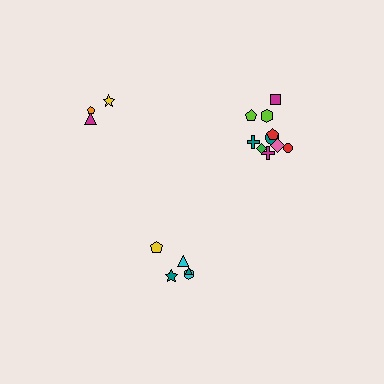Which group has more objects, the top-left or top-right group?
The top-right group.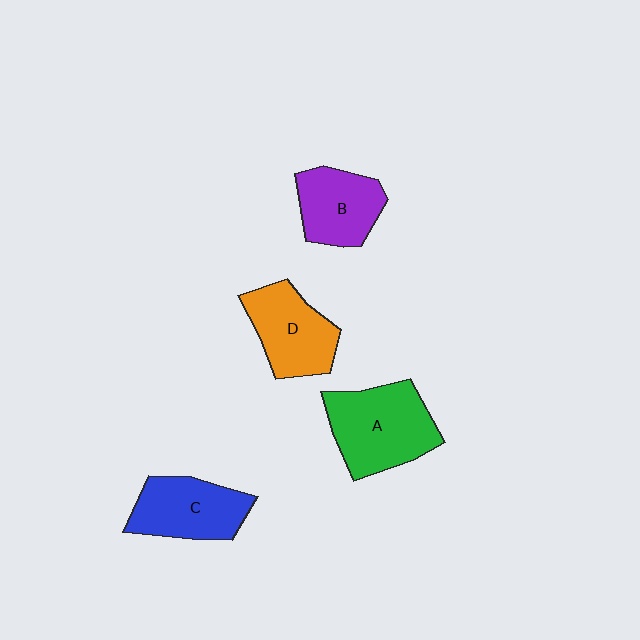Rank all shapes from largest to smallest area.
From largest to smallest: A (green), C (blue), D (orange), B (purple).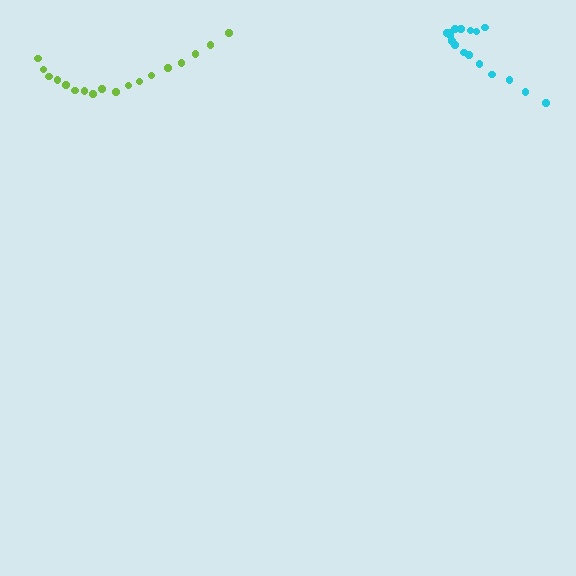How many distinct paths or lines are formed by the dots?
There are 2 distinct paths.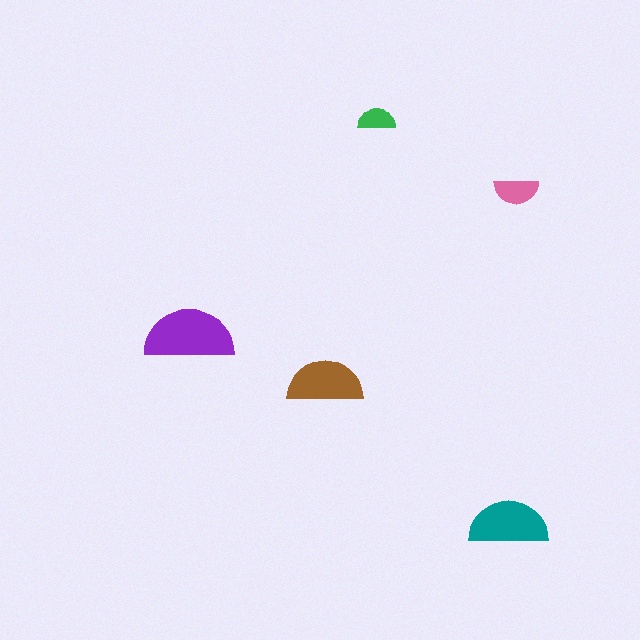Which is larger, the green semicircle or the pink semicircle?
The pink one.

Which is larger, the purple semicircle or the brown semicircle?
The purple one.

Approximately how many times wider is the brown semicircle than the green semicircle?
About 2 times wider.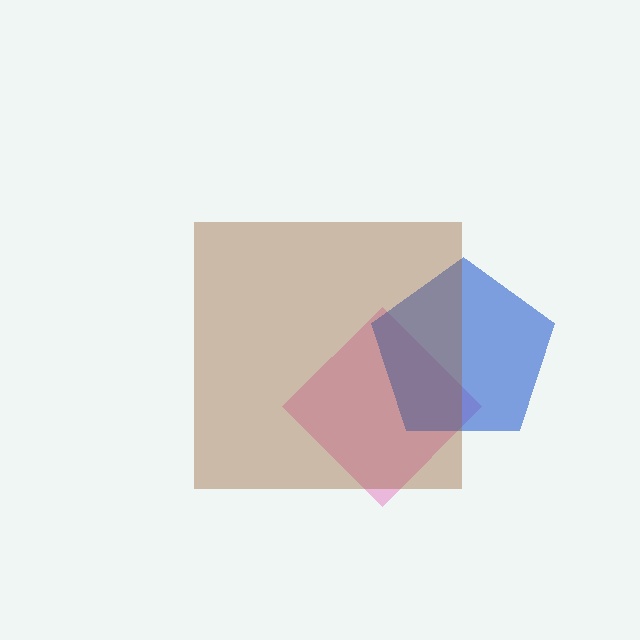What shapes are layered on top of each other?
The layered shapes are: a pink diamond, a blue pentagon, a brown square.